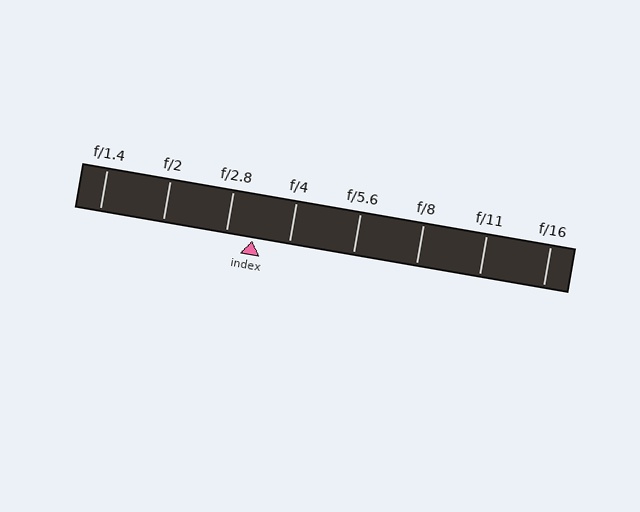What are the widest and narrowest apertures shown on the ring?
The widest aperture shown is f/1.4 and the narrowest is f/16.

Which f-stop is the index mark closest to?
The index mark is closest to f/2.8.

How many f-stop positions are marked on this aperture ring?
There are 8 f-stop positions marked.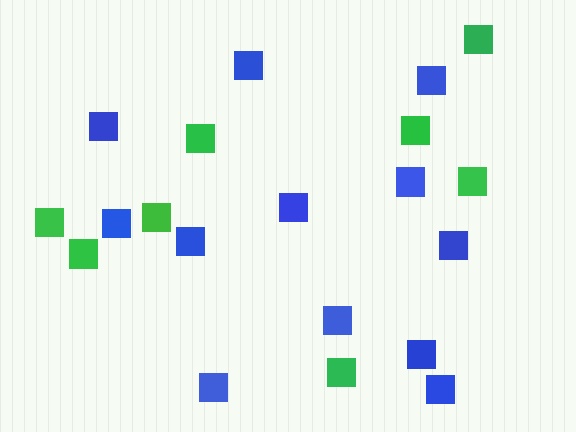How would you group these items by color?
There are 2 groups: one group of blue squares (12) and one group of green squares (8).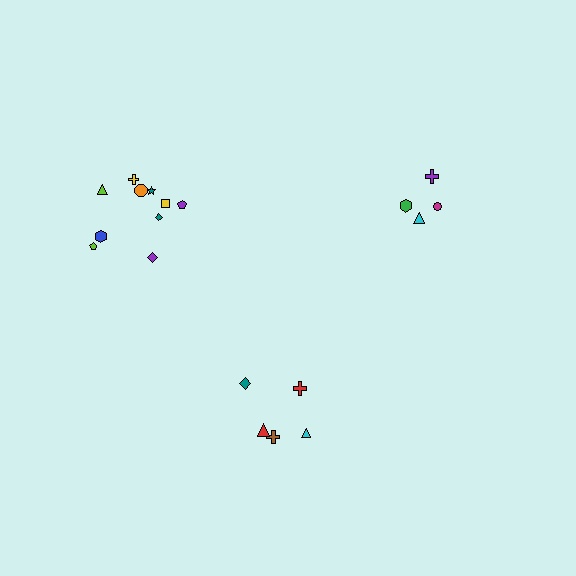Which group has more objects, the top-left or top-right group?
The top-left group.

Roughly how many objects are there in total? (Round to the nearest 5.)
Roughly 20 objects in total.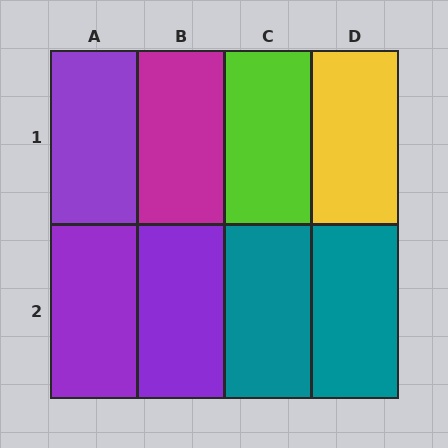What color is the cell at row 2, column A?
Purple.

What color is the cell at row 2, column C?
Teal.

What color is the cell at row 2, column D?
Teal.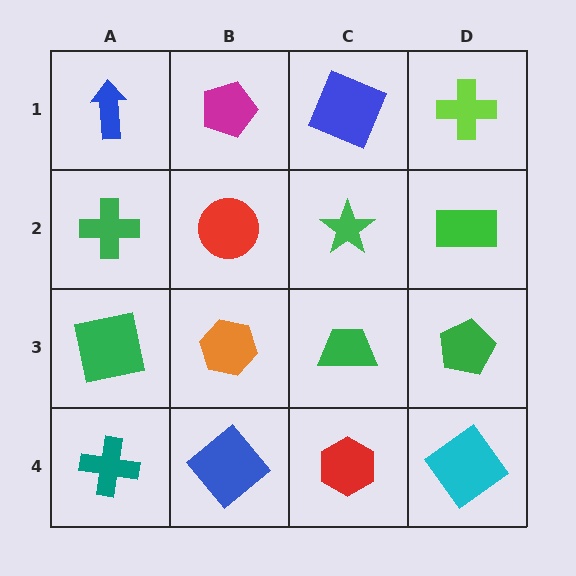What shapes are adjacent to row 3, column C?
A green star (row 2, column C), a red hexagon (row 4, column C), an orange hexagon (row 3, column B), a green pentagon (row 3, column D).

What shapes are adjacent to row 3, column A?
A green cross (row 2, column A), a teal cross (row 4, column A), an orange hexagon (row 3, column B).